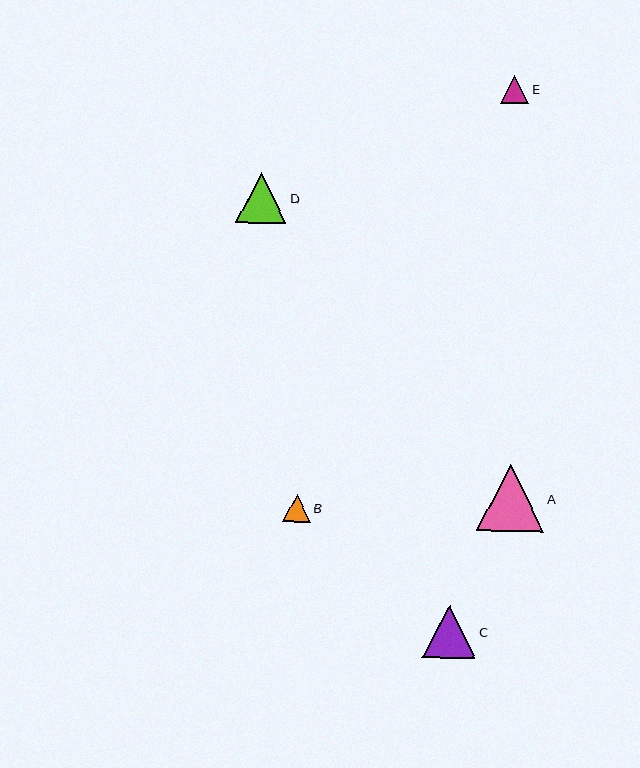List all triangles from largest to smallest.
From largest to smallest: A, C, D, E, B.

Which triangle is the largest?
Triangle A is the largest with a size of approximately 67 pixels.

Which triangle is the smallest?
Triangle B is the smallest with a size of approximately 28 pixels.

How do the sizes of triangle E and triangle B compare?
Triangle E and triangle B are approximately the same size.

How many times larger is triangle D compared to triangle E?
Triangle D is approximately 1.8 times the size of triangle E.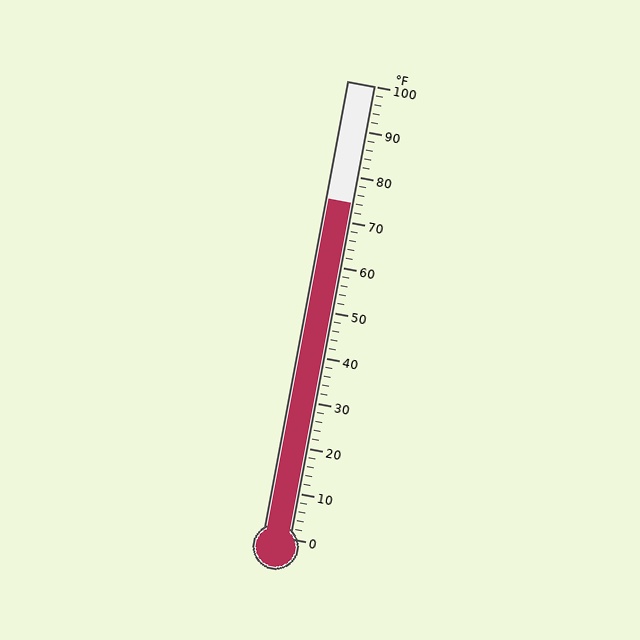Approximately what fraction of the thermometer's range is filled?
The thermometer is filled to approximately 75% of its range.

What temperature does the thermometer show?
The thermometer shows approximately 74°F.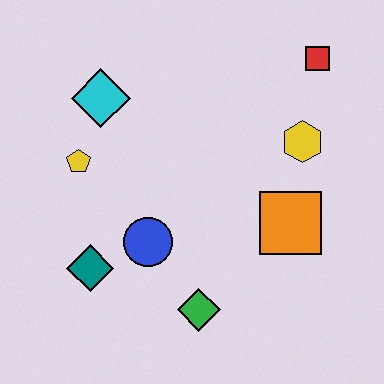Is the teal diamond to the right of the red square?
No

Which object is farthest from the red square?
The teal diamond is farthest from the red square.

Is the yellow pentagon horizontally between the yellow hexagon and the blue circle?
No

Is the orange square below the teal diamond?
No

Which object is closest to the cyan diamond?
The yellow pentagon is closest to the cyan diamond.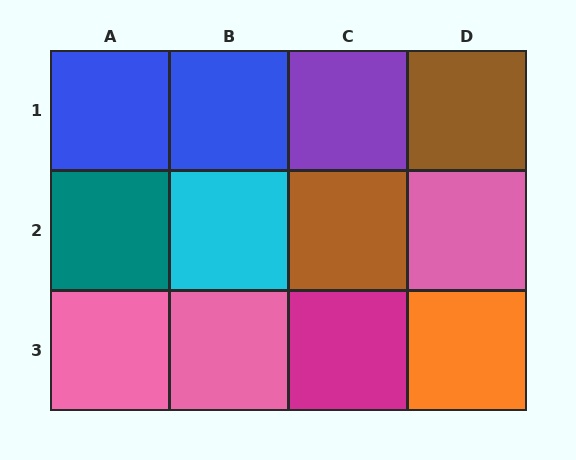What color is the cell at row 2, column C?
Brown.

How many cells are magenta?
1 cell is magenta.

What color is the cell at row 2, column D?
Pink.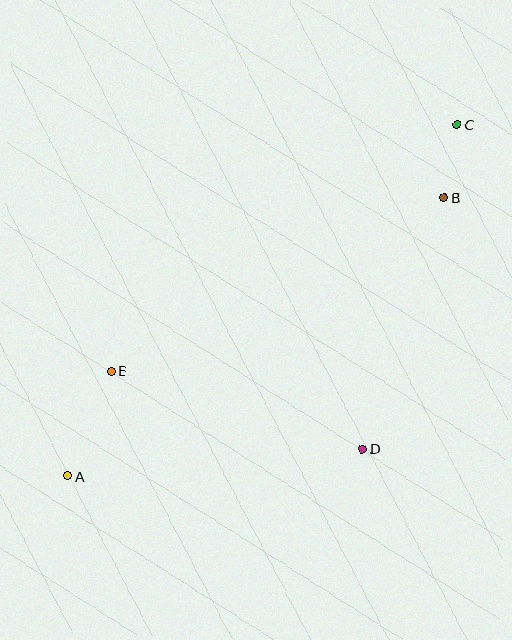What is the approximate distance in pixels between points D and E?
The distance between D and E is approximately 263 pixels.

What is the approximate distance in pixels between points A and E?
The distance between A and E is approximately 114 pixels.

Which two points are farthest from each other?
Points A and C are farthest from each other.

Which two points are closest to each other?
Points B and C are closest to each other.